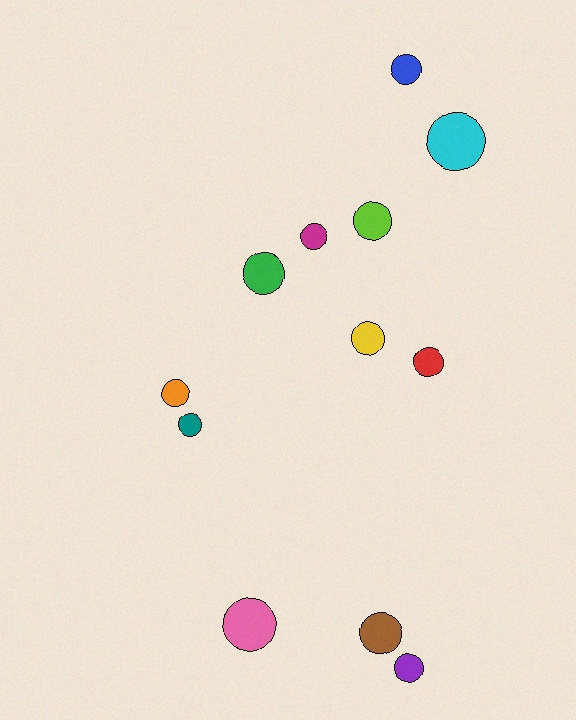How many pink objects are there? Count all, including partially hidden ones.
There is 1 pink object.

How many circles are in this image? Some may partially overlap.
There are 12 circles.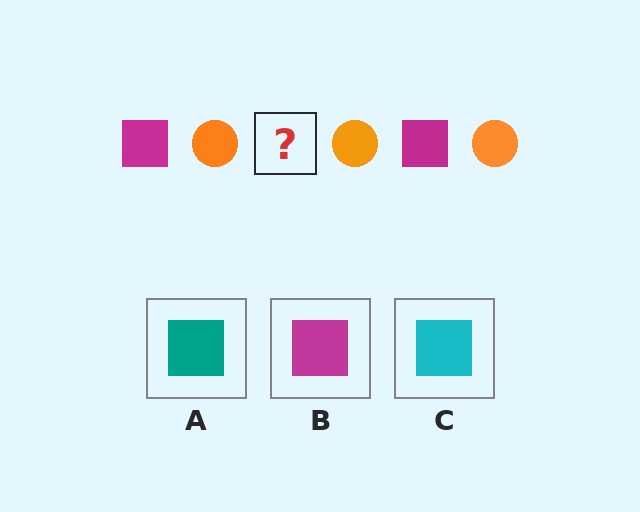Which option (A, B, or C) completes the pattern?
B.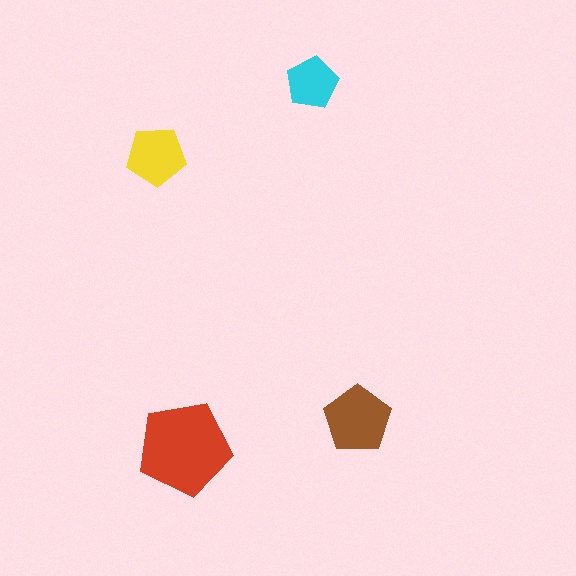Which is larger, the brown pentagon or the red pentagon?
The red one.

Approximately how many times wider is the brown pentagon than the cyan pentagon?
About 1.5 times wider.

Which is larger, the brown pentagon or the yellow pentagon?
The brown one.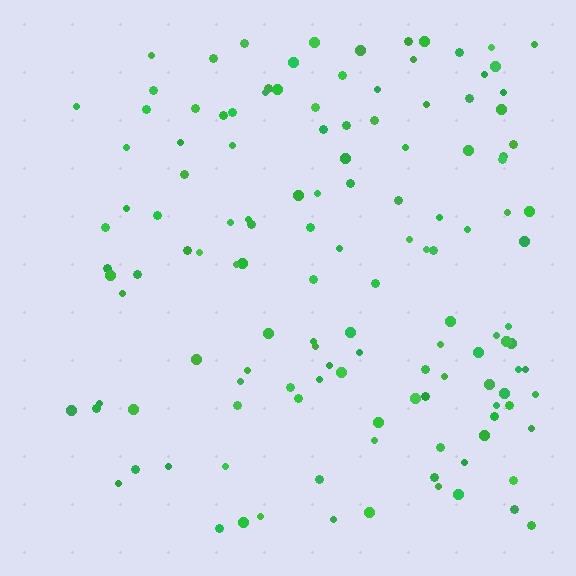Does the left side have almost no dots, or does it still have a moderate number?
Still a moderate number, just noticeably fewer than the right.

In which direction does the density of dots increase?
From left to right, with the right side densest.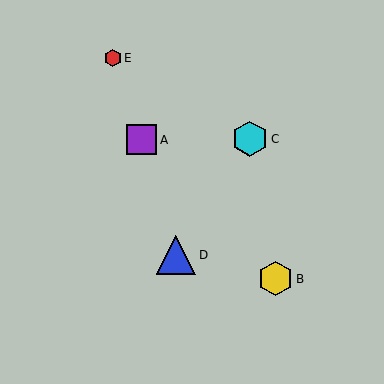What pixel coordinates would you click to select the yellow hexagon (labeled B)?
Click at (275, 279) to select the yellow hexagon B.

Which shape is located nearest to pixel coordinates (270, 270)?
The yellow hexagon (labeled B) at (275, 279) is nearest to that location.